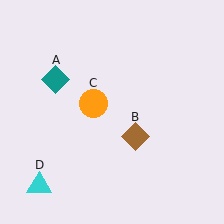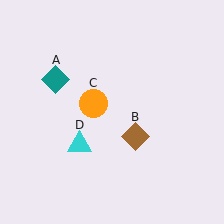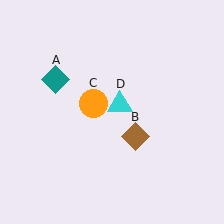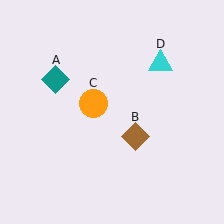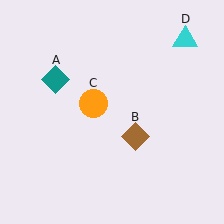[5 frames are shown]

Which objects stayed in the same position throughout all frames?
Teal diamond (object A) and brown diamond (object B) and orange circle (object C) remained stationary.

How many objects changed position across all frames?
1 object changed position: cyan triangle (object D).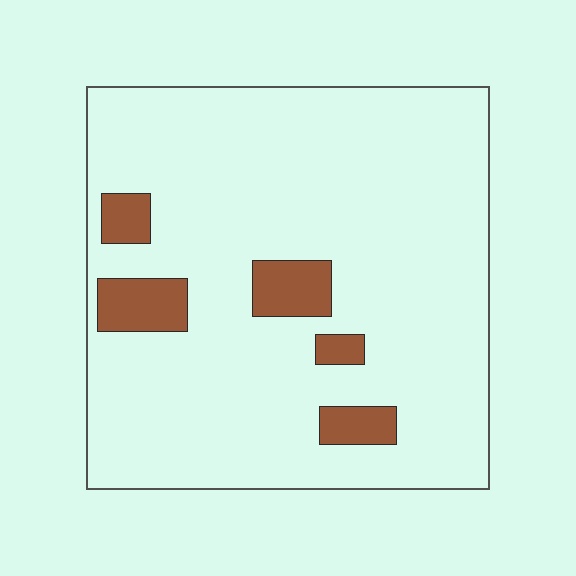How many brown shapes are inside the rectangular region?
5.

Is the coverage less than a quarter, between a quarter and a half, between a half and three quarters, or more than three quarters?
Less than a quarter.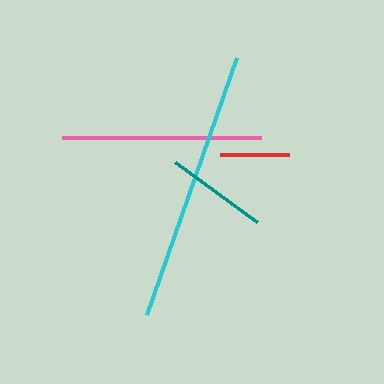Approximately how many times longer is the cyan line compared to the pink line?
The cyan line is approximately 1.4 times the length of the pink line.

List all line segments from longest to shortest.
From longest to shortest: cyan, pink, teal, red.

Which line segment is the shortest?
The red line is the shortest at approximately 69 pixels.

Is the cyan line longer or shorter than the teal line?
The cyan line is longer than the teal line.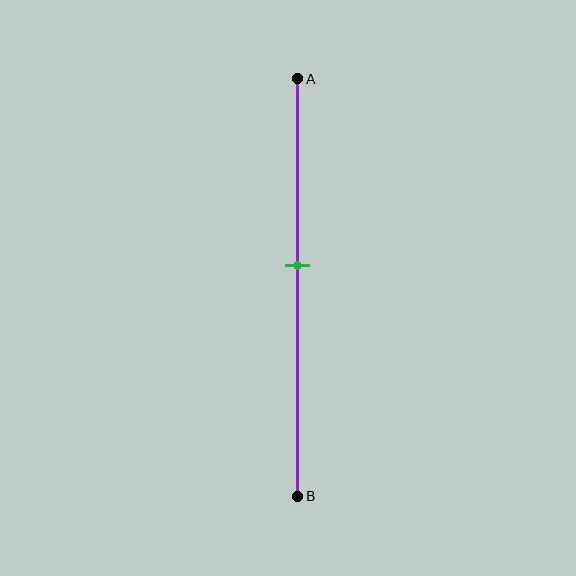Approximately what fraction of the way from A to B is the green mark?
The green mark is approximately 45% of the way from A to B.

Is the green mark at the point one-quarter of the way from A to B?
No, the mark is at about 45% from A, not at the 25% one-quarter point.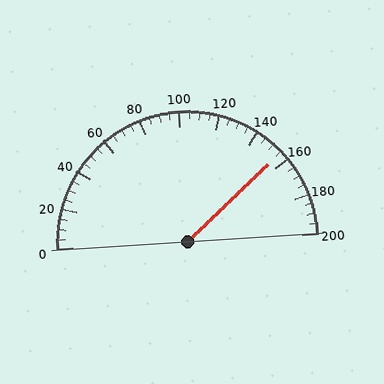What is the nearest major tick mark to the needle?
The nearest major tick mark is 160.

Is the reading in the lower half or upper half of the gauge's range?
The reading is in the upper half of the range (0 to 200).